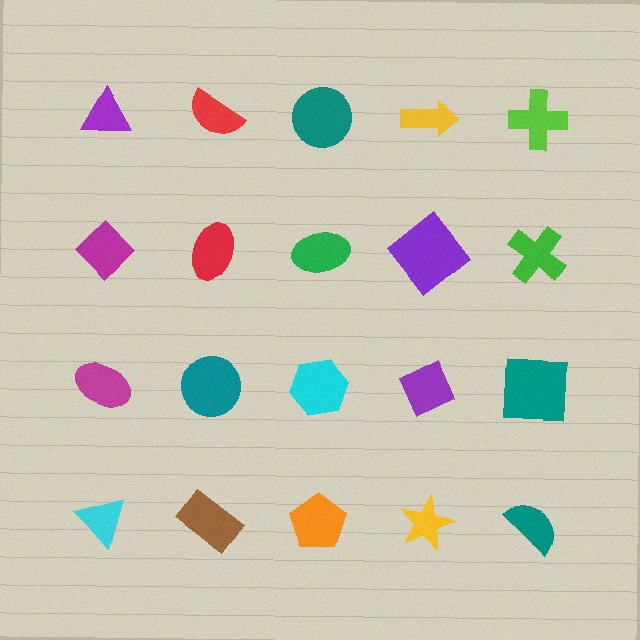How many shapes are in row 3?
5 shapes.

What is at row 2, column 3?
A green ellipse.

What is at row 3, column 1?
A magenta ellipse.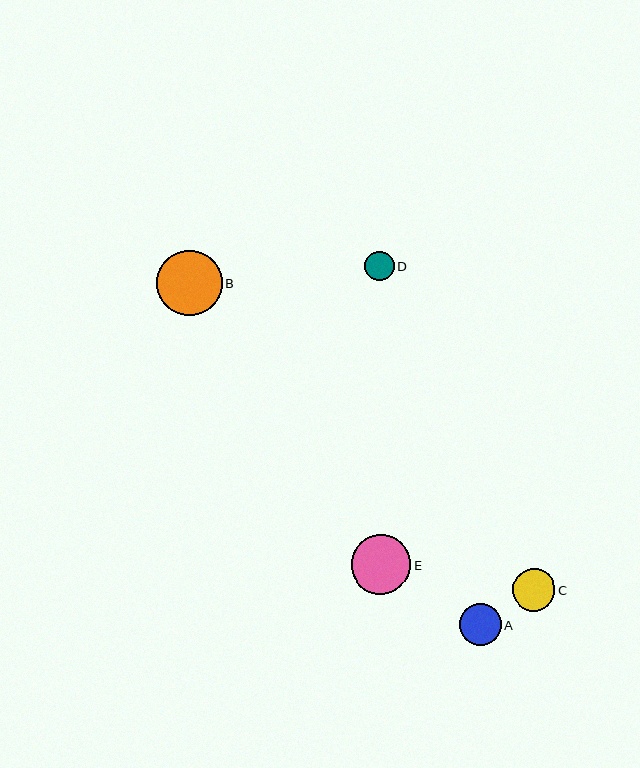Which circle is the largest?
Circle B is the largest with a size of approximately 66 pixels.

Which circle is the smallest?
Circle D is the smallest with a size of approximately 30 pixels.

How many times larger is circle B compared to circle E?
Circle B is approximately 1.1 times the size of circle E.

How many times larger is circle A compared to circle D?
Circle A is approximately 1.4 times the size of circle D.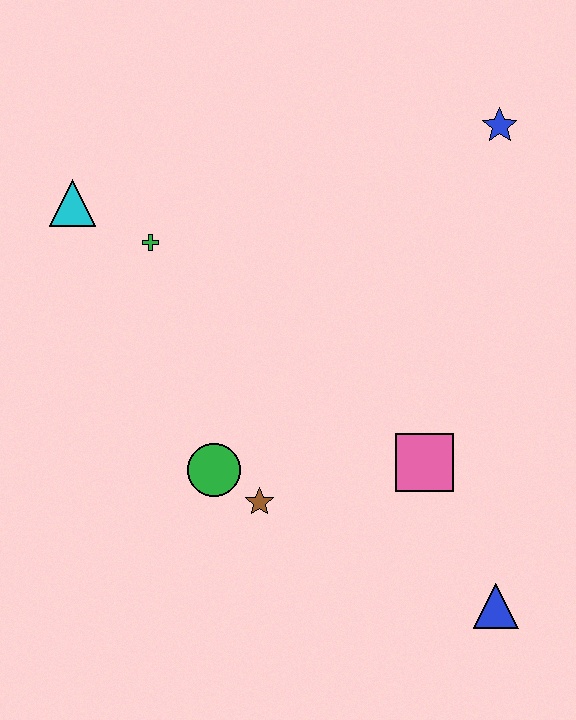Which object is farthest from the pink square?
The cyan triangle is farthest from the pink square.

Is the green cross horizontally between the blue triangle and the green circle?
No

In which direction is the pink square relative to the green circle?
The pink square is to the right of the green circle.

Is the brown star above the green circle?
No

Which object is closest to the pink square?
The blue triangle is closest to the pink square.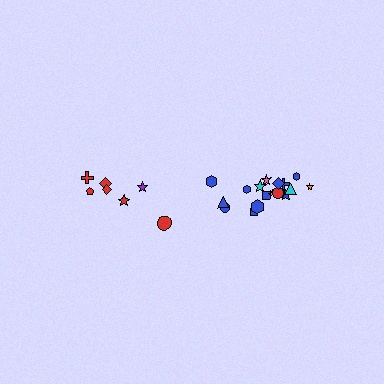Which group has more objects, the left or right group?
The right group.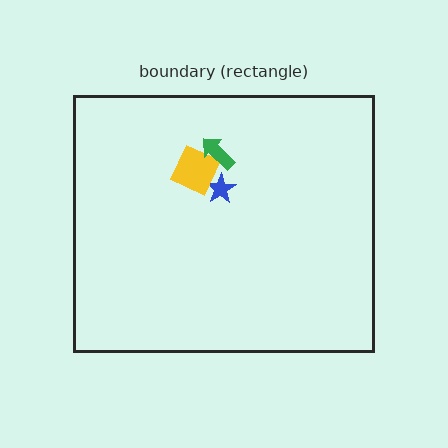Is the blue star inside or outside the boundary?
Inside.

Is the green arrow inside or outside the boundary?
Inside.